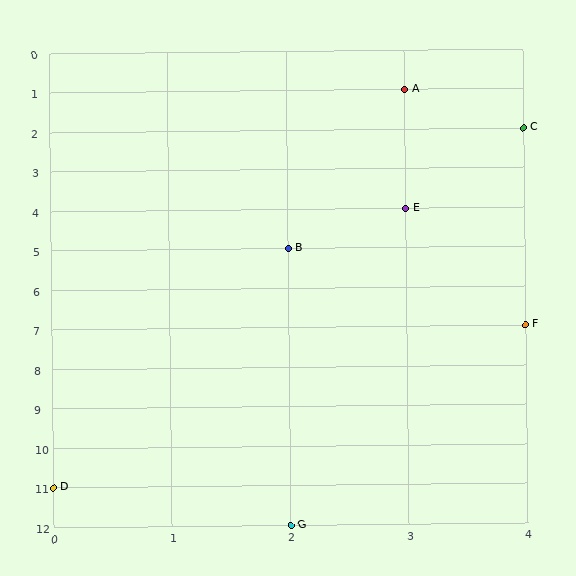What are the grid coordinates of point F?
Point F is at grid coordinates (4, 7).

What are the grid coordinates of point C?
Point C is at grid coordinates (4, 2).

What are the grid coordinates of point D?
Point D is at grid coordinates (0, 11).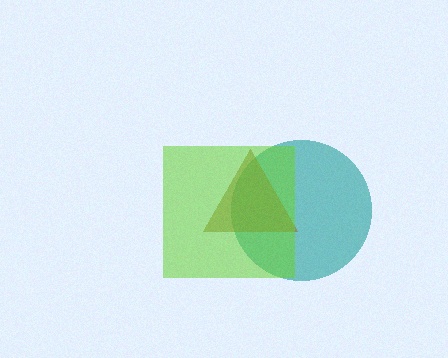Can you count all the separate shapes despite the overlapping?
Yes, there are 3 separate shapes.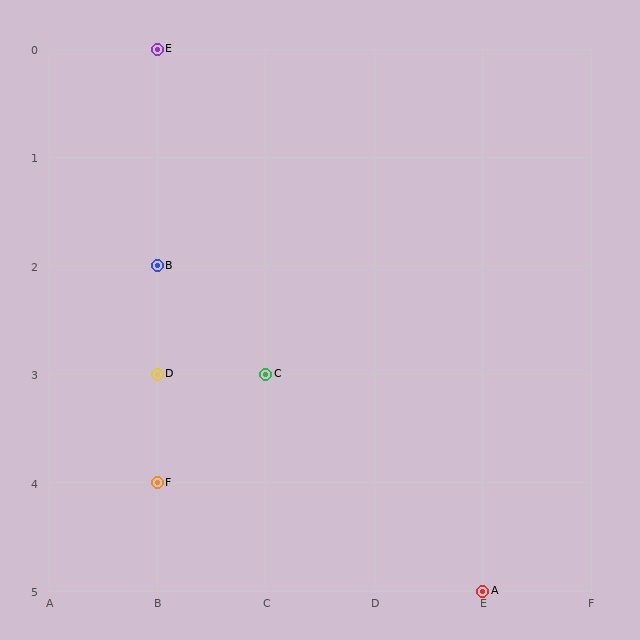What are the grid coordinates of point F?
Point F is at grid coordinates (B, 4).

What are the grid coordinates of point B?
Point B is at grid coordinates (B, 2).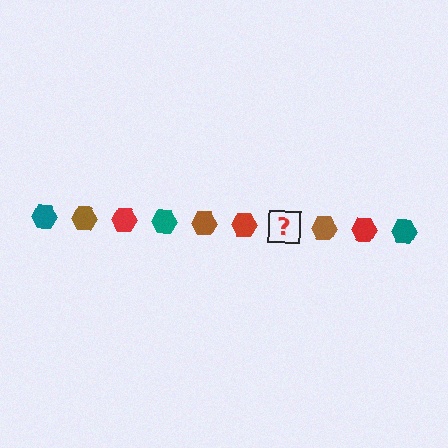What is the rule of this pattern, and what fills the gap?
The rule is that the pattern cycles through teal, brown, red hexagons. The gap should be filled with a teal hexagon.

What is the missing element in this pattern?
The missing element is a teal hexagon.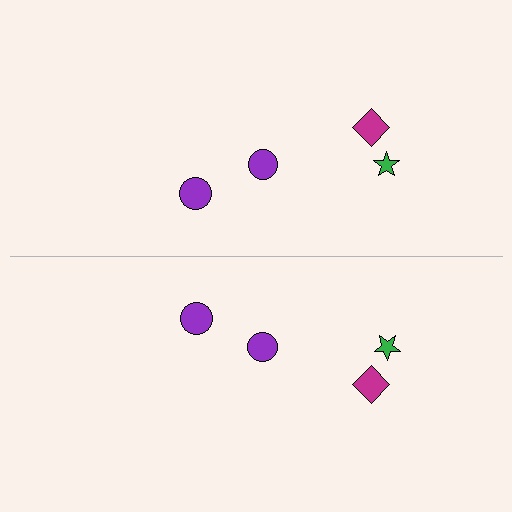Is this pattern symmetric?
Yes, this pattern has bilateral (reflection) symmetry.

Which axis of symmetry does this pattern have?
The pattern has a horizontal axis of symmetry running through the center of the image.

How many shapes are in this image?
There are 8 shapes in this image.